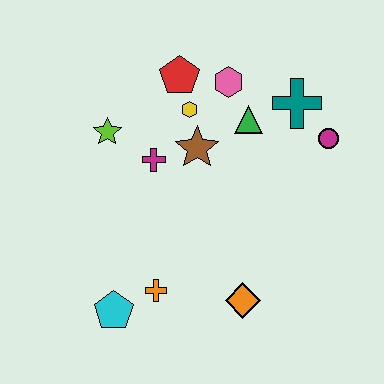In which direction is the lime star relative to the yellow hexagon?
The lime star is to the left of the yellow hexagon.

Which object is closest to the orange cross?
The cyan pentagon is closest to the orange cross.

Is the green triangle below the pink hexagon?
Yes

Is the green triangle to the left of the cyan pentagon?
No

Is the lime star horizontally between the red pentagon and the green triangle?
No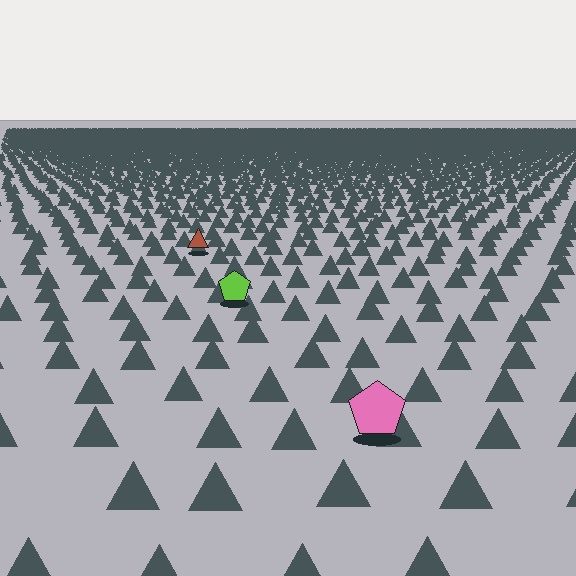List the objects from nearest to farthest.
From nearest to farthest: the pink pentagon, the lime pentagon, the brown triangle.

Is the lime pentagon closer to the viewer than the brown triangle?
Yes. The lime pentagon is closer — you can tell from the texture gradient: the ground texture is coarser near it.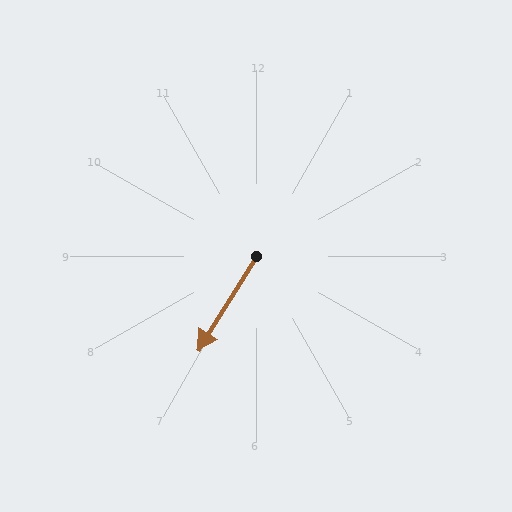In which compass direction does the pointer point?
Southwest.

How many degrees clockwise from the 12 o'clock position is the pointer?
Approximately 212 degrees.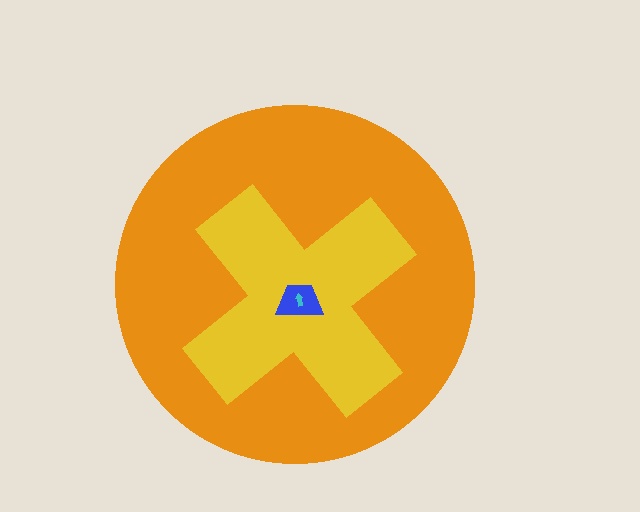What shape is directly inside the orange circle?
The yellow cross.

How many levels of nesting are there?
4.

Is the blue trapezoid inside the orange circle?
Yes.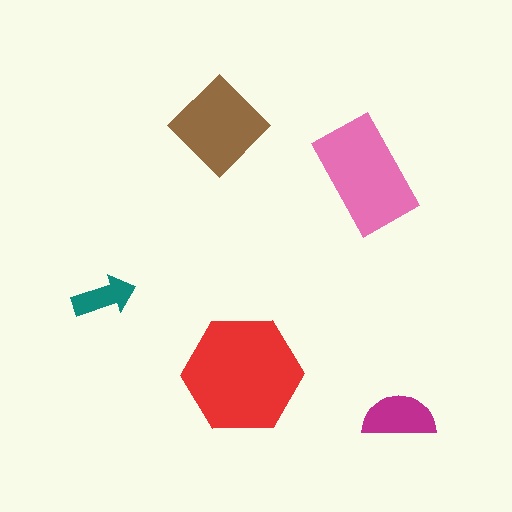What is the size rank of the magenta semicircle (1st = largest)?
4th.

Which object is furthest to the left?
The teal arrow is leftmost.